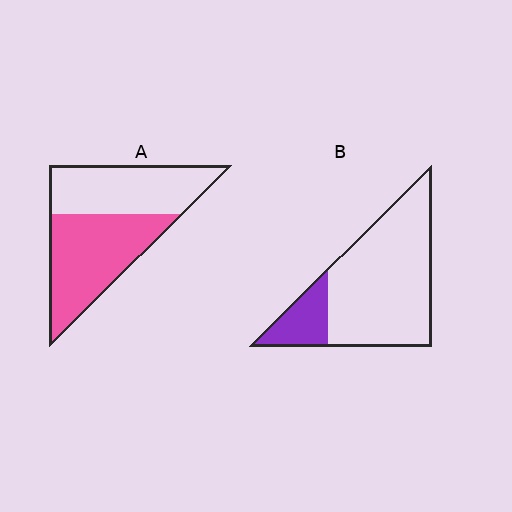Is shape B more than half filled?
No.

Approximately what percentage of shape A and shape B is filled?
A is approximately 55% and B is approximately 20%.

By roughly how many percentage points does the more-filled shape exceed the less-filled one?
By roughly 35 percentage points (A over B).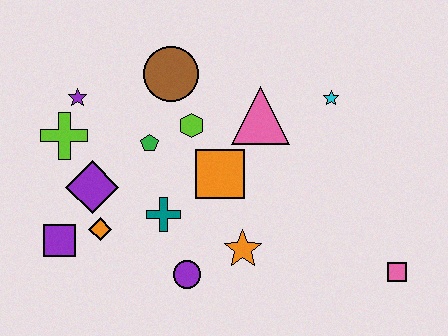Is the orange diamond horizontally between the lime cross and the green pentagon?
Yes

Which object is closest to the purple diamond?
The orange diamond is closest to the purple diamond.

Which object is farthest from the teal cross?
The pink square is farthest from the teal cross.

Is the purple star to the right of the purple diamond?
No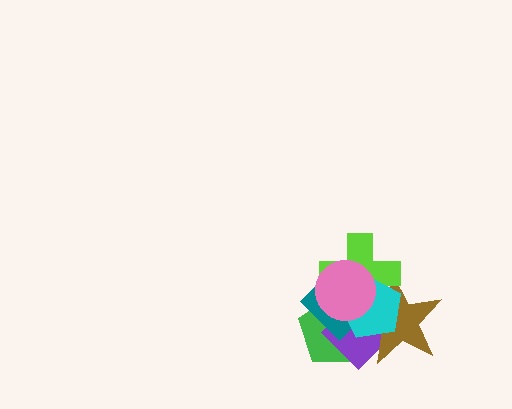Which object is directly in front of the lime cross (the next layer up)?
The teal diamond is directly in front of the lime cross.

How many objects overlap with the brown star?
6 objects overlap with the brown star.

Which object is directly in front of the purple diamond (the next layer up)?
The brown star is directly in front of the purple diamond.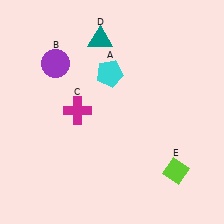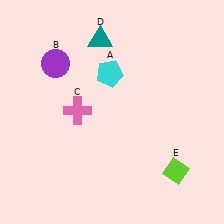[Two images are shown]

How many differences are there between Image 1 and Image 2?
There is 1 difference between the two images.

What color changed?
The cross (C) changed from magenta in Image 1 to pink in Image 2.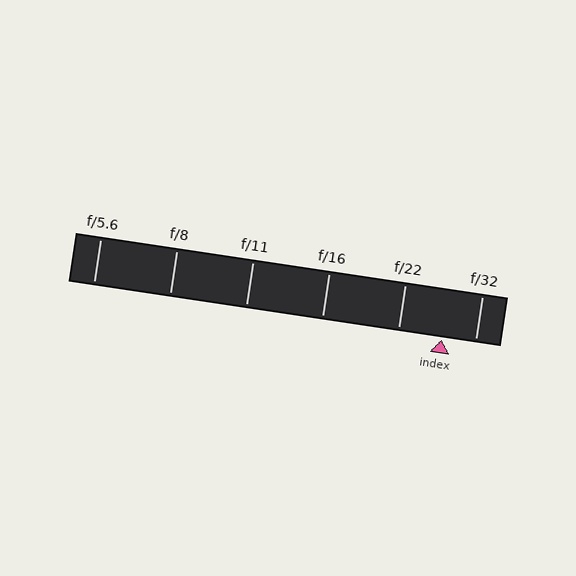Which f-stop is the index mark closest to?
The index mark is closest to f/32.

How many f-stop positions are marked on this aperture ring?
There are 6 f-stop positions marked.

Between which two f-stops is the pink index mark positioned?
The index mark is between f/22 and f/32.